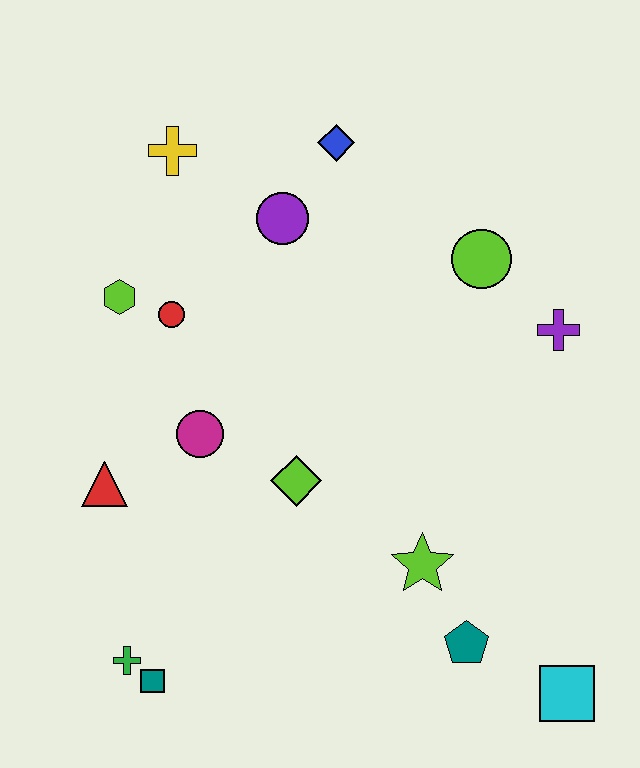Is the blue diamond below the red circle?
No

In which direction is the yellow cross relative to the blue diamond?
The yellow cross is to the left of the blue diamond.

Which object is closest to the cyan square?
The teal pentagon is closest to the cyan square.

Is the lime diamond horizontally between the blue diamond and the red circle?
Yes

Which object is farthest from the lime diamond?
The yellow cross is farthest from the lime diamond.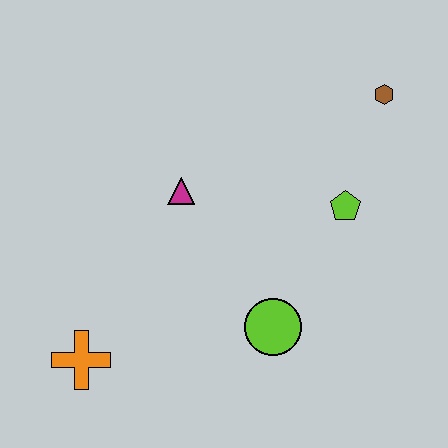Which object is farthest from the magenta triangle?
The brown hexagon is farthest from the magenta triangle.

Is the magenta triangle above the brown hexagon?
No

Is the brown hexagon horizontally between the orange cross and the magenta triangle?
No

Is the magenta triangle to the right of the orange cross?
Yes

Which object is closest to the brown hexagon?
The lime pentagon is closest to the brown hexagon.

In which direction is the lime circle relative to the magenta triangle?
The lime circle is below the magenta triangle.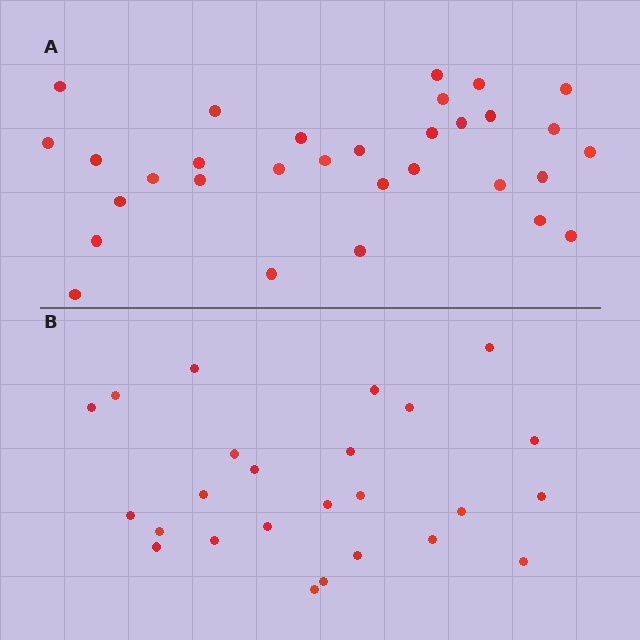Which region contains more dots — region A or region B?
Region A (the top region) has more dots.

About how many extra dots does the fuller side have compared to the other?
Region A has about 6 more dots than region B.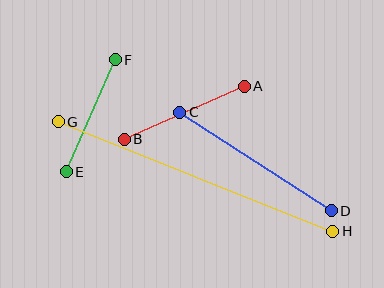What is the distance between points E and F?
The distance is approximately 122 pixels.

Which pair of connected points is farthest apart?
Points G and H are farthest apart.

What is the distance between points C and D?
The distance is approximately 181 pixels.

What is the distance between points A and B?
The distance is approximately 131 pixels.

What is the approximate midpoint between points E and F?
The midpoint is at approximately (91, 116) pixels.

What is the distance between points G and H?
The distance is approximately 295 pixels.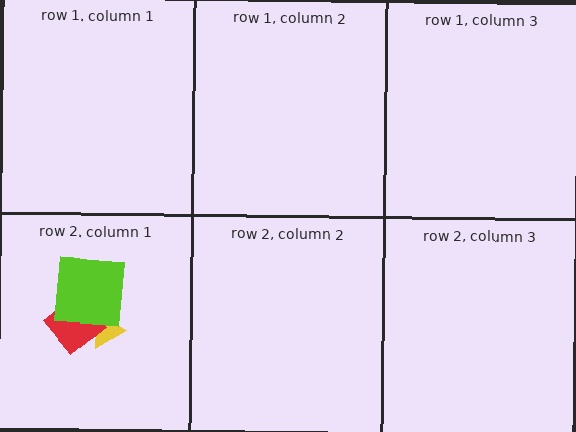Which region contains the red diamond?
The row 2, column 1 region.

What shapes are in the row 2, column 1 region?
The yellow triangle, the red diamond, the lime square.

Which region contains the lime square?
The row 2, column 1 region.